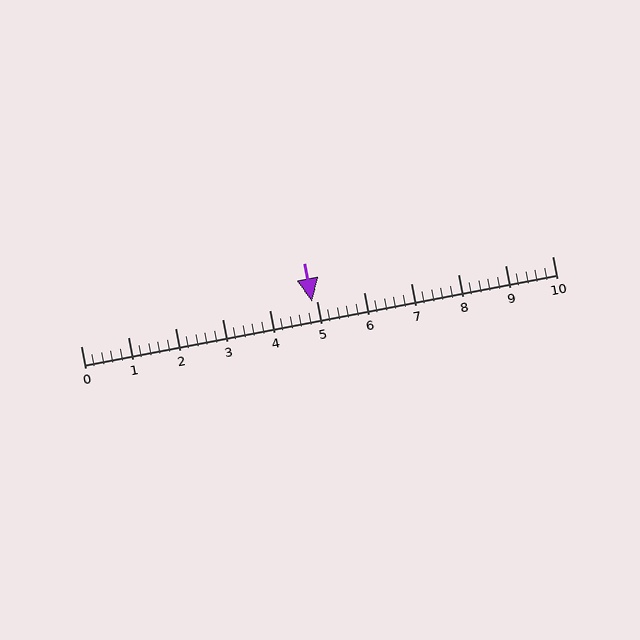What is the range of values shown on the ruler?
The ruler shows values from 0 to 10.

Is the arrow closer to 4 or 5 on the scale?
The arrow is closer to 5.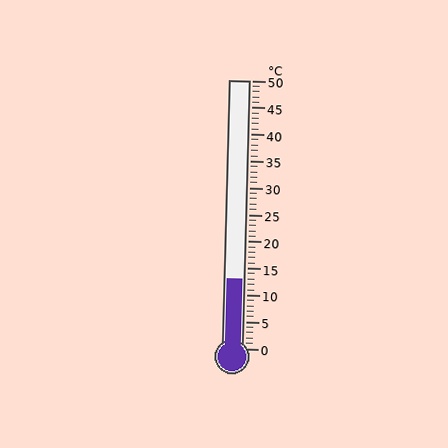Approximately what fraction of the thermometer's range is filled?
The thermometer is filled to approximately 25% of its range.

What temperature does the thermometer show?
The thermometer shows approximately 13°C.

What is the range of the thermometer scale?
The thermometer scale ranges from 0°C to 50°C.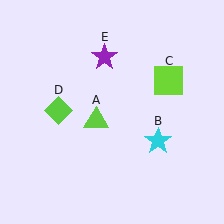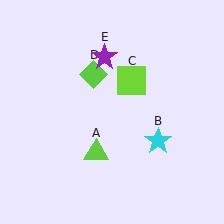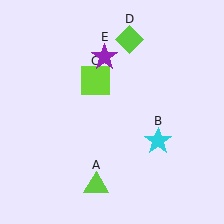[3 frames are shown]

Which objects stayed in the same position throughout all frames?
Cyan star (object B) and purple star (object E) remained stationary.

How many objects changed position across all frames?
3 objects changed position: lime triangle (object A), lime square (object C), lime diamond (object D).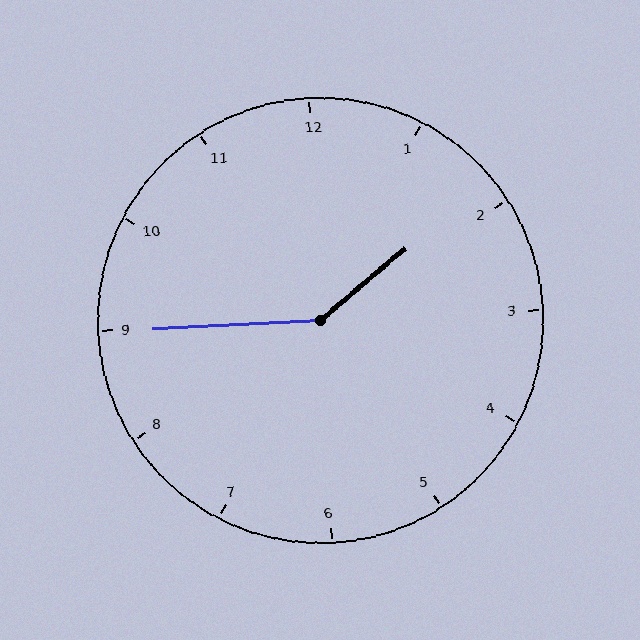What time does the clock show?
1:45.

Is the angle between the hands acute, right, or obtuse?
It is obtuse.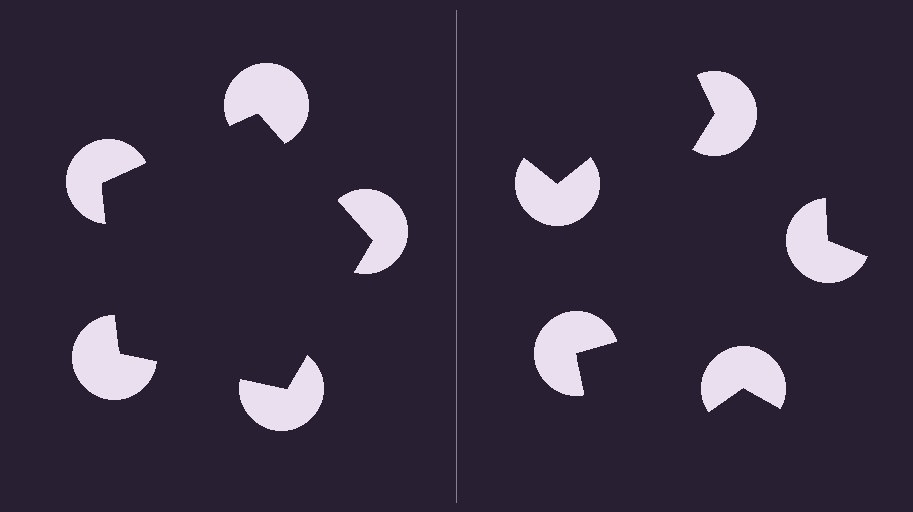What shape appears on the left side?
An illusory pentagon.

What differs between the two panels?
The pac-man discs are positioned identically on both sides; only the wedge orientations differ. On the left they align to a pentagon; on the right they are misaligned.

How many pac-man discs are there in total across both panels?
10 — 5 on each side.